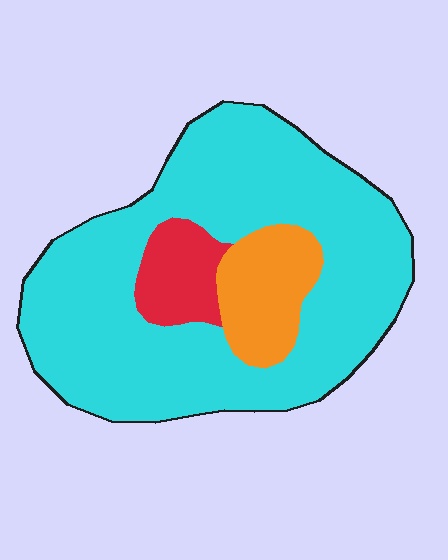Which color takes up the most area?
Cyan, at roughly 80%.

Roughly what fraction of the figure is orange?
Orange takes up about one eighth (1/8) of the figure.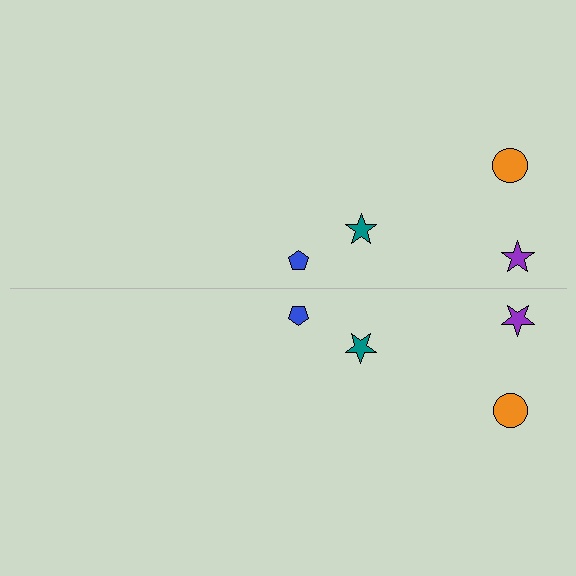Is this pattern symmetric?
Yes, this pattern has bilateral (reflection) symmetry.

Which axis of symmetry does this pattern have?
The pattern has a horizontal axis of symmetry running through the center of the image.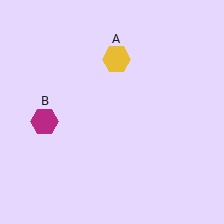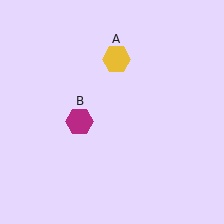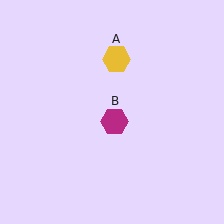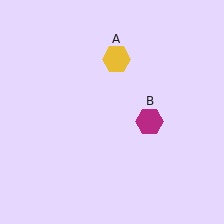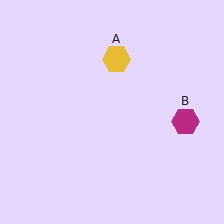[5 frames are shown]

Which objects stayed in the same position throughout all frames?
Yellow hexagon (object A) remained stationary.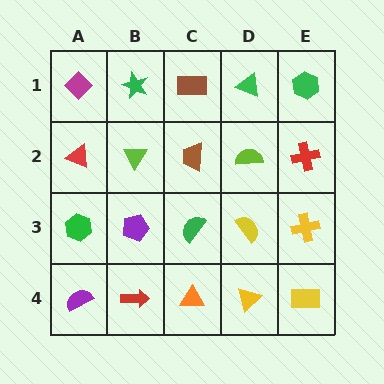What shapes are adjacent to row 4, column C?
A green semicircle (row 3, column C), a red arrow (row 4, column B), a yellow triangle (row 4, column D).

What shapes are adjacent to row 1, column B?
A lime triangle (row 2, column B), a magenta diamond (row 1, column A), a brown rectangle (row 1, column C).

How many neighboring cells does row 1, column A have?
2.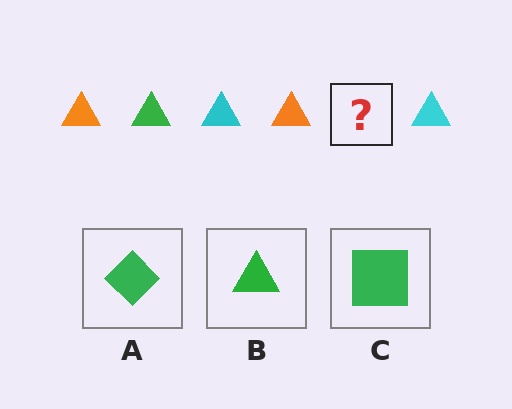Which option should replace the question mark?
Option B.